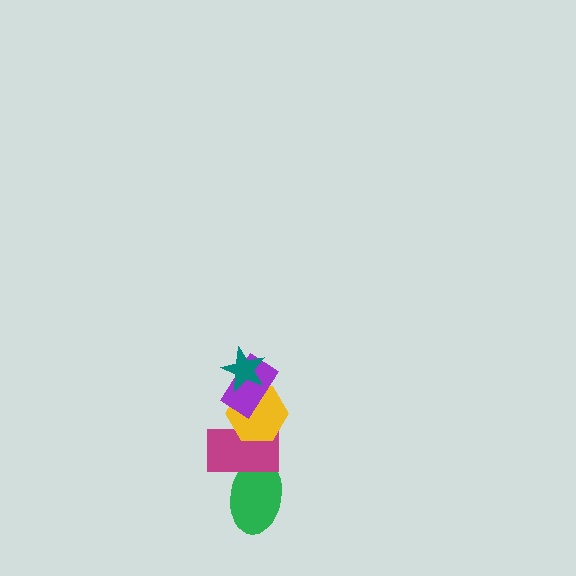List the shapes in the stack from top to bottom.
From top to bottom: the teal star, the purple rectangle, the yellow hexagon, the magenta rectangle, the green ellipse.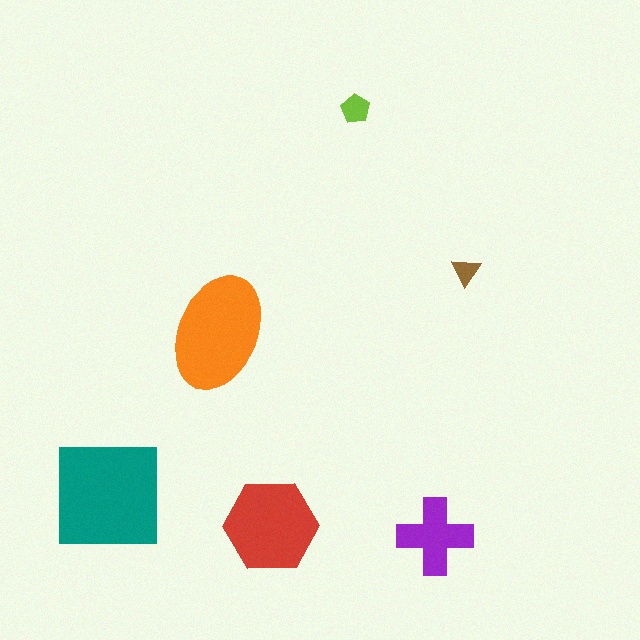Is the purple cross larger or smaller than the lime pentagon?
Larger.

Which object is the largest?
The teal square.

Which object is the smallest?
The brown triangle.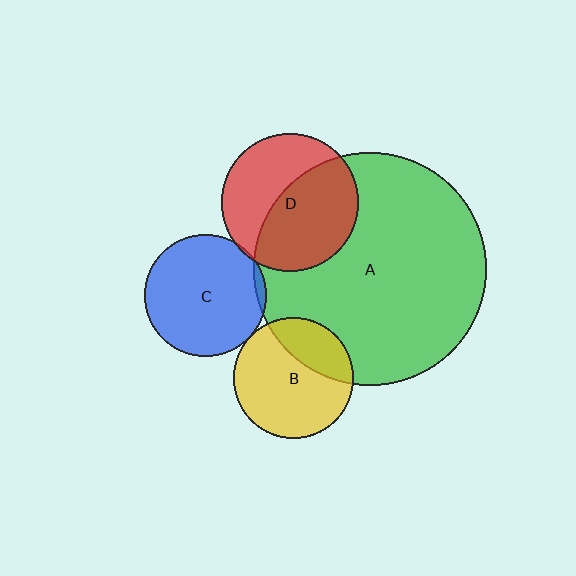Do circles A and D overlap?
Yes.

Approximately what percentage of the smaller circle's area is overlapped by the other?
Approximately 55%.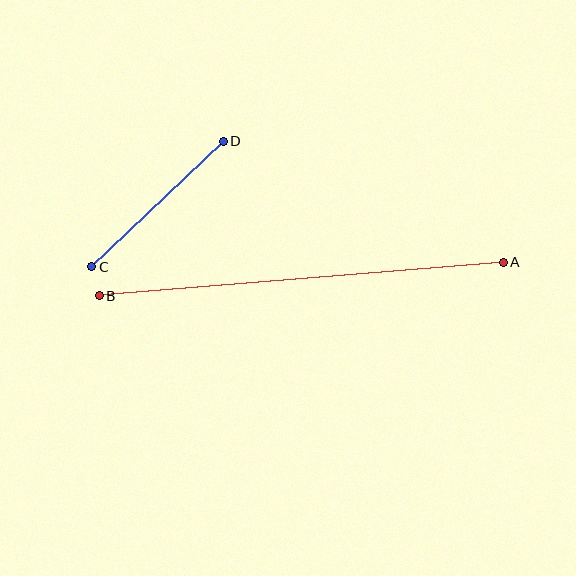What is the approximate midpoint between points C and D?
The midpoint is at approximately (157, 204) pixels.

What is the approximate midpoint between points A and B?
The midpoint is at approximately (301, 279) pixels.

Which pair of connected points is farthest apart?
Points A and B are farthest apart.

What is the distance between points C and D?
The distance is approximately 182 pixels.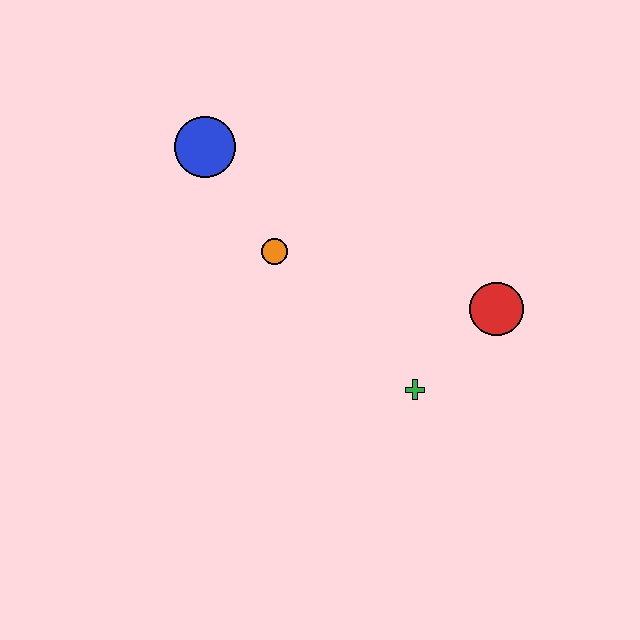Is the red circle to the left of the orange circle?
No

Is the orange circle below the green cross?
No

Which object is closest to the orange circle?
The blue circle is closest to the orange circle.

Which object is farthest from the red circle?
The blue circle is farthest from the red circle.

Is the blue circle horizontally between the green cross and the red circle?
No